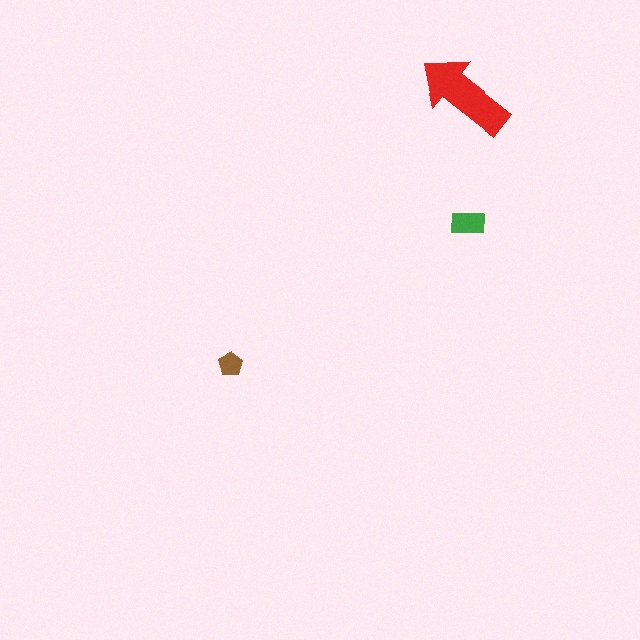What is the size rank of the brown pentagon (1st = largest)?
3rd.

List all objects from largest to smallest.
The red arrow, the green rectangle, the brown pentagon.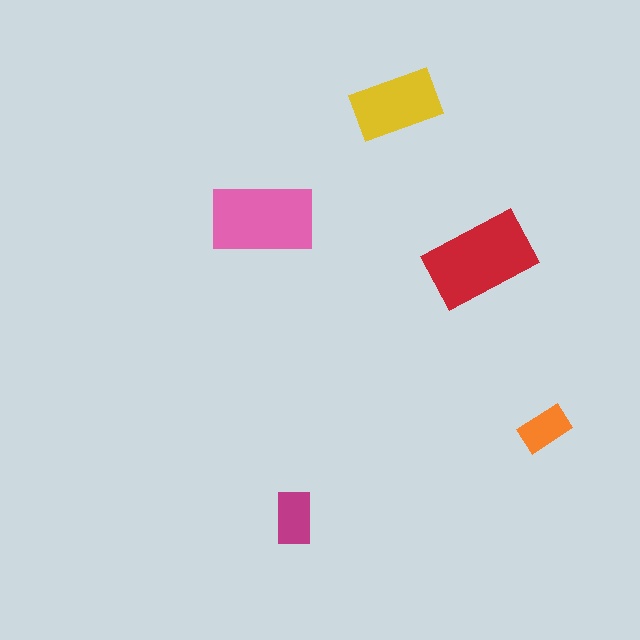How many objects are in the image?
There are 5 objects in the image.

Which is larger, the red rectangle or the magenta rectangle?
The red one.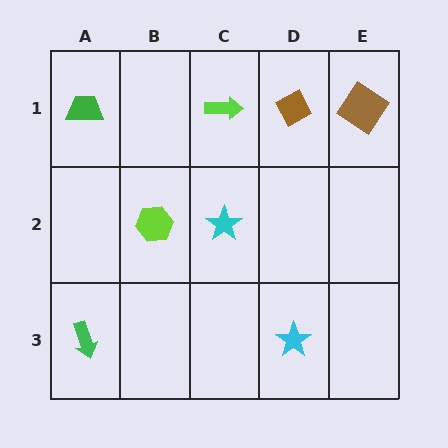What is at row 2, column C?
A cyan star.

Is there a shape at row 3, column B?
No, that cell is empty.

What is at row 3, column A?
A green arrow.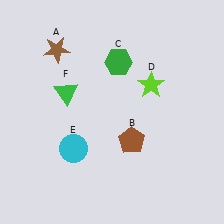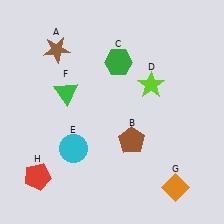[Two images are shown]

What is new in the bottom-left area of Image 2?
A red pentagon (H) was added in the bottom-left area of Image 2.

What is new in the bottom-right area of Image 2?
An orange diamond (G) was added in the bottom-right area of Image 2.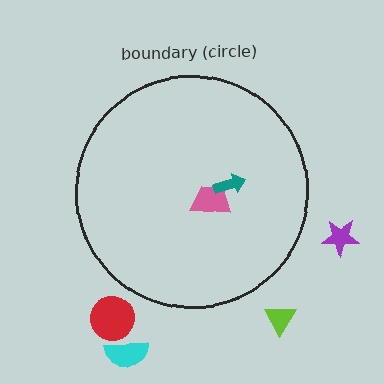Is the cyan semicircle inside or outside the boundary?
Outside.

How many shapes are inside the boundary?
2 inside, 4 outside.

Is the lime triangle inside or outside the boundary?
Outside.